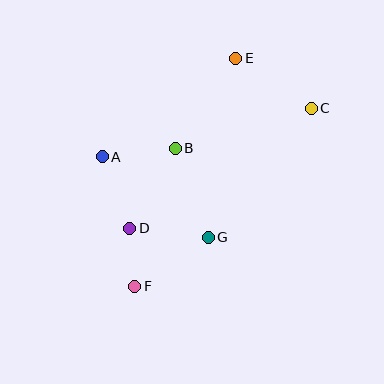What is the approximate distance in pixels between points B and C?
The distance between B and C is approximately 142 pixels.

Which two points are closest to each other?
Points D and F are closest to each other.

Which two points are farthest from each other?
Points C and F are farthest from each other.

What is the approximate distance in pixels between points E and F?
The distance between E and F is approximately 250 pixels.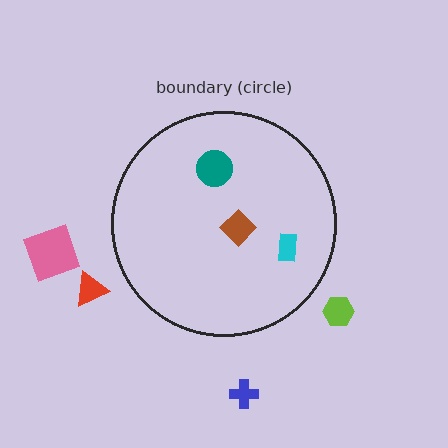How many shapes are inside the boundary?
3 inside, 4 outside.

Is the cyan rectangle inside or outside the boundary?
Inside.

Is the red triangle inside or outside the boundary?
Outside.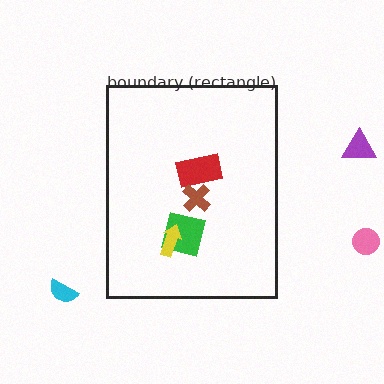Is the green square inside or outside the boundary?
Inside.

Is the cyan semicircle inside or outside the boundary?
Outside.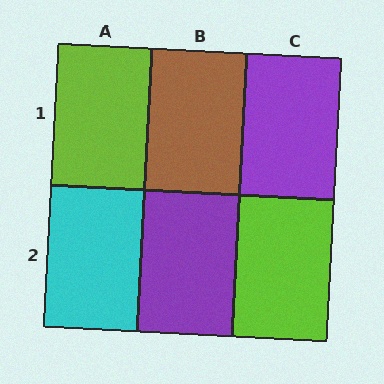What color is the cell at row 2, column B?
Purple.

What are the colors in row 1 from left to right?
Lime, brown, purple.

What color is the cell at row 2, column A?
Cyan.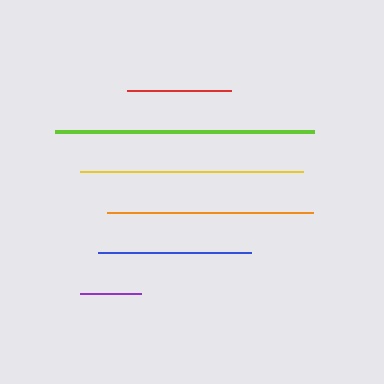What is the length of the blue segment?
The blue segment is approximately 153 pixels long.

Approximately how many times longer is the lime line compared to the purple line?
The lime line is approximately 4.2 times the length of the purple line.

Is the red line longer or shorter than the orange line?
The orange line is longer than the red line.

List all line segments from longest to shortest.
From longest to shortest: lime, yellow, orange, blue, red, purple.